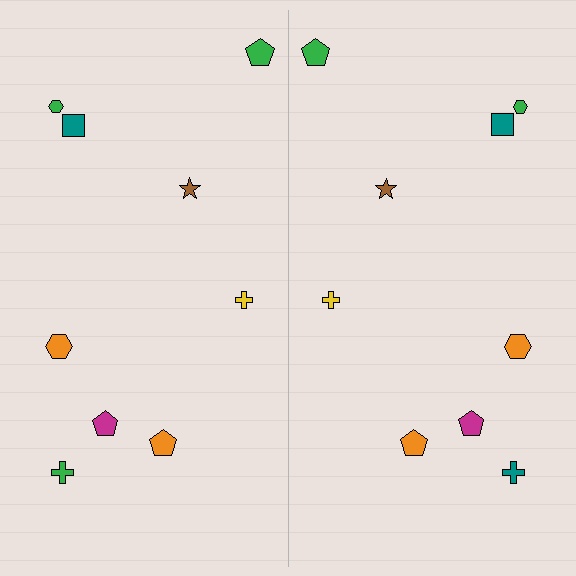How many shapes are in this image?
There are 18 shapes in this image.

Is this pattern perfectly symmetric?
No, the pattern is not perfectly symmetric. The teal cross on the right side breaks the symmetry — its mirror counterpart is green.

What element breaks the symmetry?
The teal cross on the right side breaks the symmetry — its mirror counterpart is green.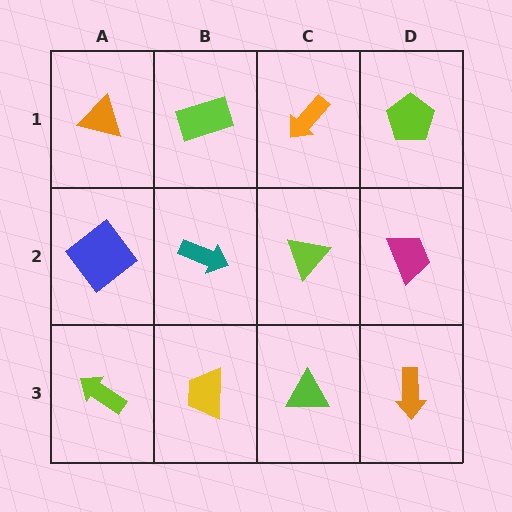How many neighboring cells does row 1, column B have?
3.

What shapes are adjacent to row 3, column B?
A teal arrow (row 2, column B), a lime arrow (row 3, column A), a lime triangle (row 3, column C).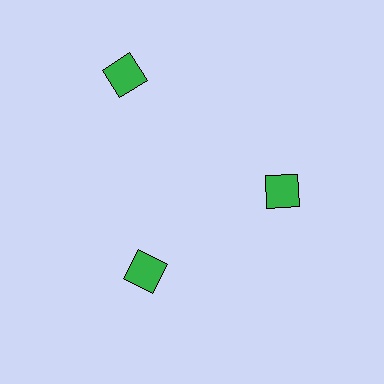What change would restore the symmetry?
The symmetry would be restored by moving it inward, back onto the ring so that all 3 diamonds sit at equal angles and equal distance from the center.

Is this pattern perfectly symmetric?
No. The 3 green diamonds are arranged in a ring, but one element near the 11 o'clock position is pushed outward from the center, breaking the 3-fold rotational symmetry.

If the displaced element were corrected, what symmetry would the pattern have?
It would have 3-fold rotational symmetry — the pattern would map onto itself every 120 degrees.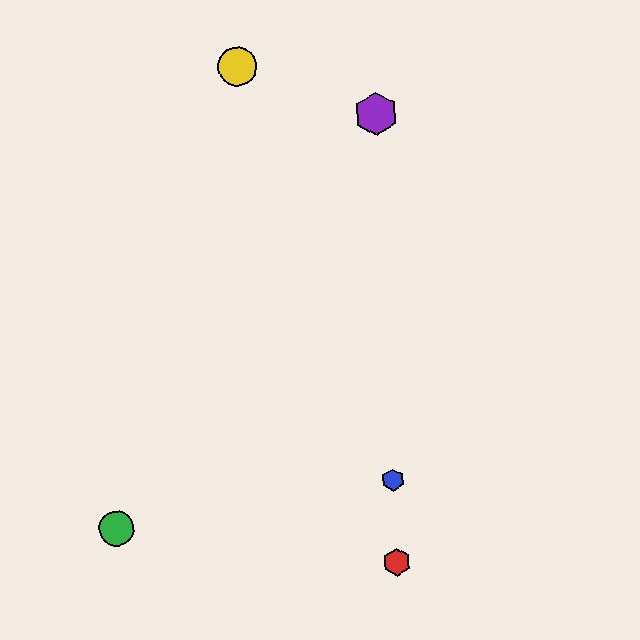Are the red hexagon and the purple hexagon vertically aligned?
Yes, both are at x≈397.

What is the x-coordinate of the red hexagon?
The red hexagon is at x≈397.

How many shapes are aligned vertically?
3 shapes (the red hexagon, the blue hexagon, the purple hexagon) are aligned vertically.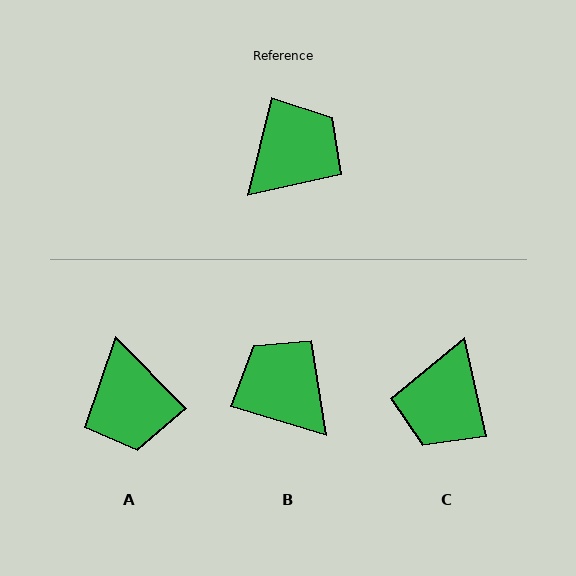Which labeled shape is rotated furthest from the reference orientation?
C, about 154 degrees away.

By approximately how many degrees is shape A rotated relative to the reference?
Approximately 122 degrees clockwise.